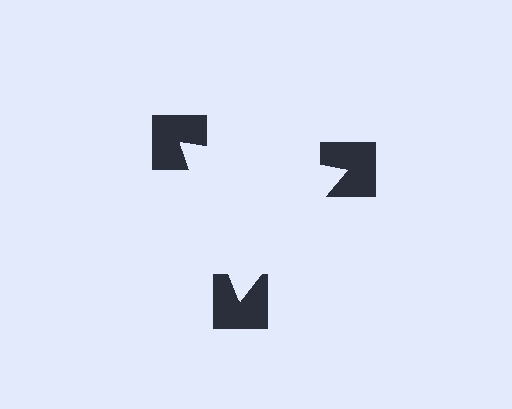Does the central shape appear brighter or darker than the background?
It typically appears slightly brighter than the background, even though no actual brightness change is drawn.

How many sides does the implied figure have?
3 sides.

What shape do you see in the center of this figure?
An illusory triangle — its edges are inferred from the aligned wedge cuts in the notched squares, not physically drawn.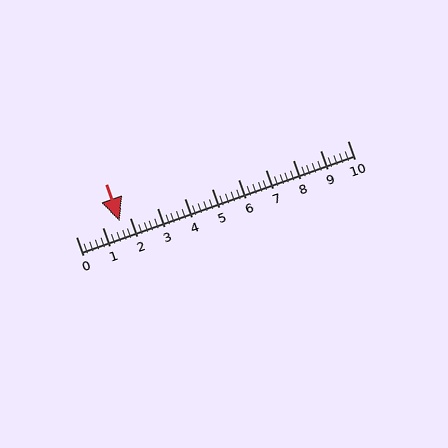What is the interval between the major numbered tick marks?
The major tick marks are spaced 1 units apart.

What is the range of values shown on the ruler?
The ruler shows values from 0 to 10.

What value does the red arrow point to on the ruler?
The red arrow points to approximately 1.6.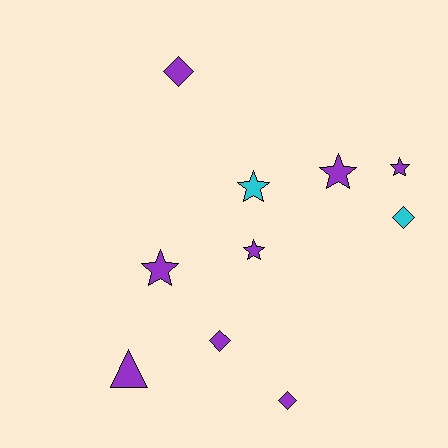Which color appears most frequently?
Purple, with 8 objects.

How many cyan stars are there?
There is 1 cyan star.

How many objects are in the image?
There are 10 objects.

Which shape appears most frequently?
Star, with 5 objects.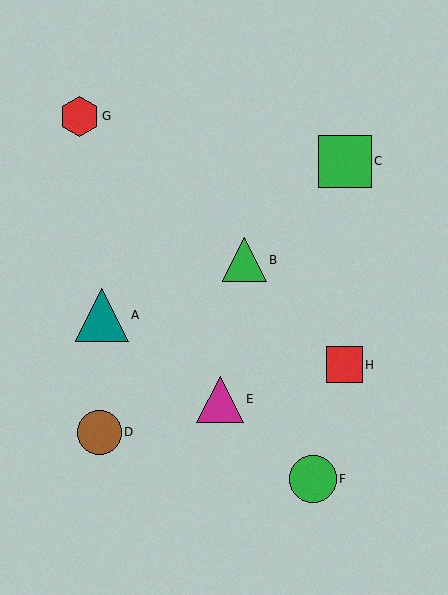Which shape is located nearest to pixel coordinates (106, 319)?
The teal triangle (labeled A) at (102, 315) is nearest to that location.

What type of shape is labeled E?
Shape E is a magenta triangle.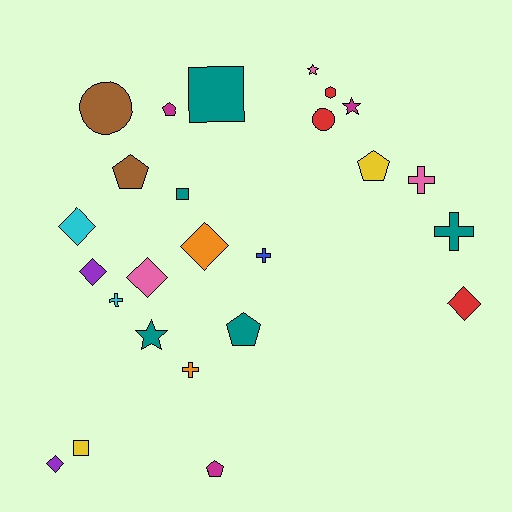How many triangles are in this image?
There are no triangles.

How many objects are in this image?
There are 25 objects.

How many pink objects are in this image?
There are 3 pink objects.